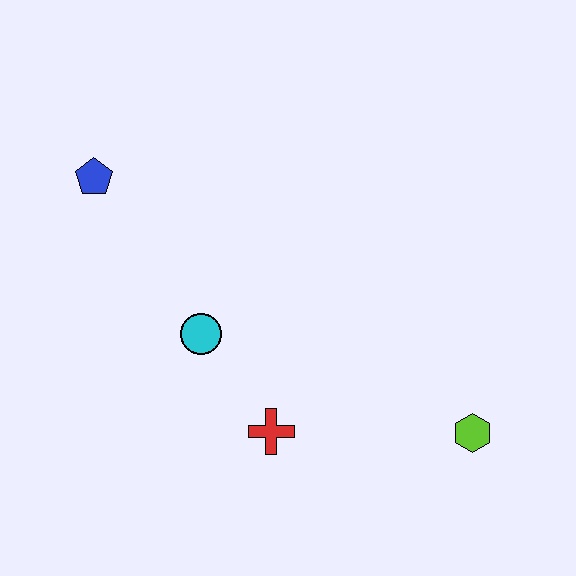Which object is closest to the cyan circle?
The red cross is closest to the cyan circle.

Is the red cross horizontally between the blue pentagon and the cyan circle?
No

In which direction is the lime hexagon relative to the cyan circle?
The lime hexagon is to the right of the cyan circle.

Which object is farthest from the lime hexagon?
The blue pentagon is farthest from the lime hexagon.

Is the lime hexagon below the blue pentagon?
Yes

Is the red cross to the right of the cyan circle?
Yes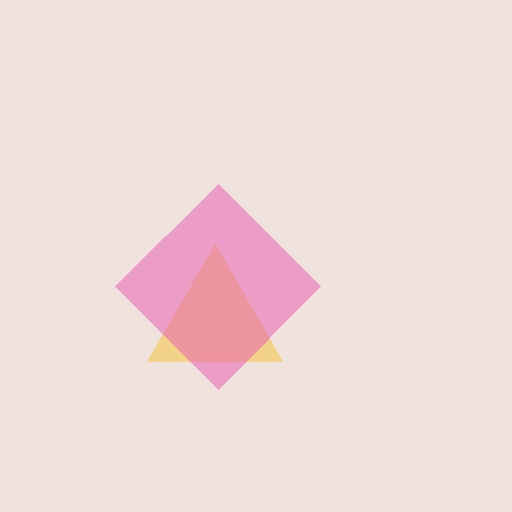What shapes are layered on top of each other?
The layered shapes are: a yellow triangle, a pink diamond.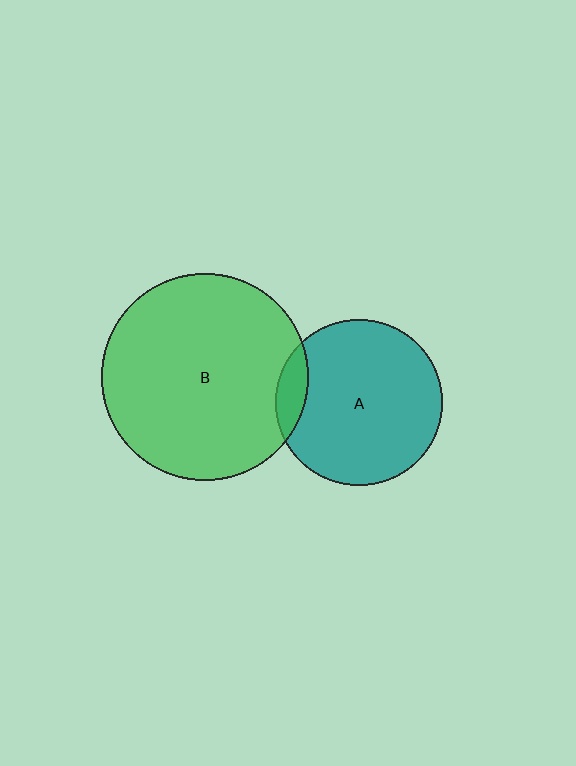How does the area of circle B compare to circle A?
Approximately 1.5 times.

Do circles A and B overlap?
Yes.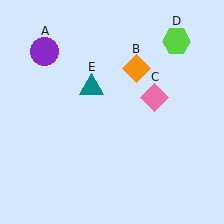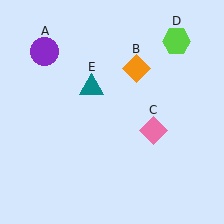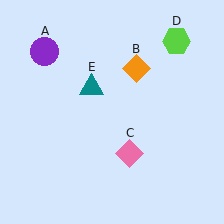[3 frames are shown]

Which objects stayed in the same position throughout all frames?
Purple circle (object A) and orange diamond (object B) and lime hexagon (object D) and teal triangle (object E) remained stationary.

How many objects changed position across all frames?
1 object changed position: pink diamond (object C).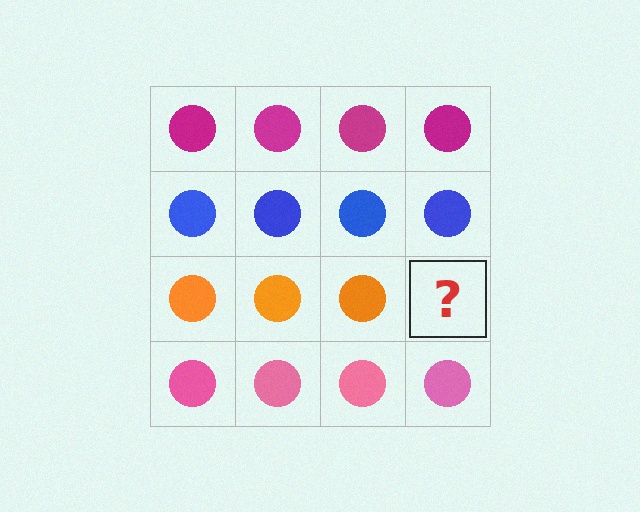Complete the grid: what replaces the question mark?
The question mark should be replaced with an orange circle.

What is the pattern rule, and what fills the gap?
The rule is that each row has a consistent color. The gap should be filled with an orange circle.